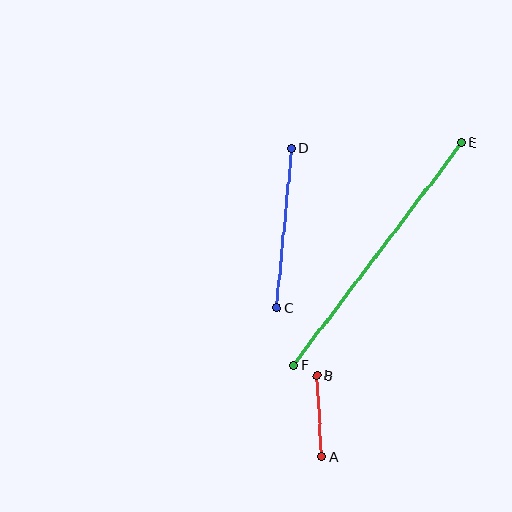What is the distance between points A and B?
The distance is approximately 81 pixels.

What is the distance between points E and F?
The distance is approximately 279 pixels.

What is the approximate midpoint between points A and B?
The midpoint is at approximately (319, 416) pixels.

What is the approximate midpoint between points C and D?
The midpoint is at approximately (284, 228) pixels.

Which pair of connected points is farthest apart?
Points E and F are farthest apart.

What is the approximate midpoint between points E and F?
The midpoint is at approximately (377, 254) pixels.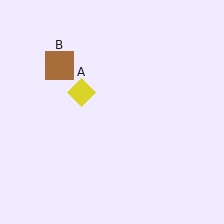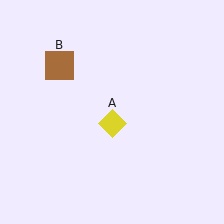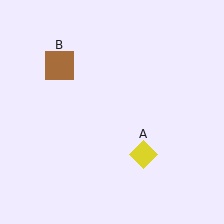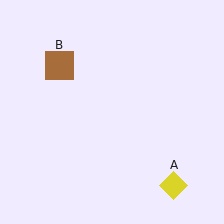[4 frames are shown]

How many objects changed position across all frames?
1 object changed position: yellow diamond (object A).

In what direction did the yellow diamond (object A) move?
The yellow diamond (object A) moved down and to the right.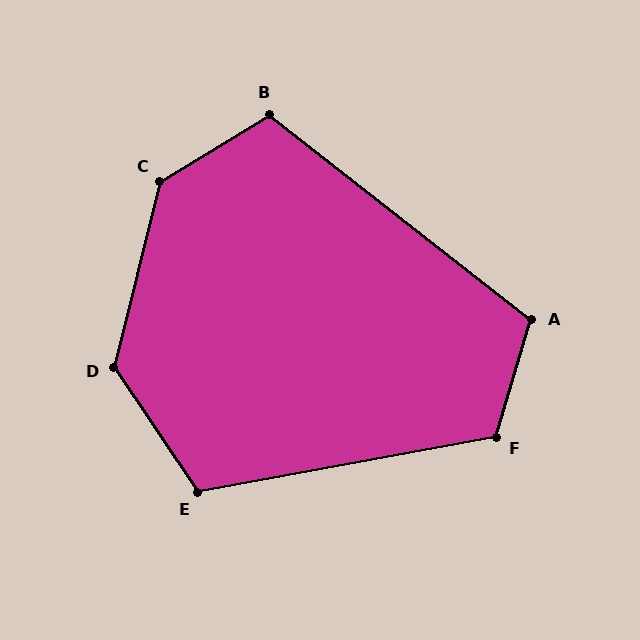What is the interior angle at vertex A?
Approximately 111 degrees (obtuse).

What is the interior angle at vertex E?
Approximately 113 degrees (obtuse).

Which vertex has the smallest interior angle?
B, at approximately 110 degrees.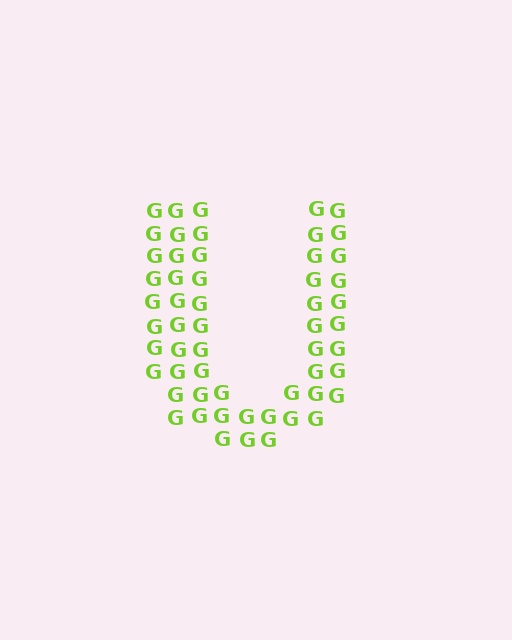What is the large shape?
The large shape is the letter U.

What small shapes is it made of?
It is made of small letter G's.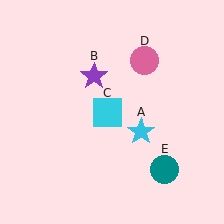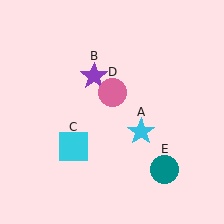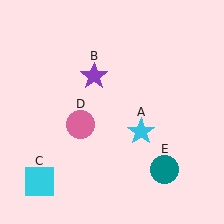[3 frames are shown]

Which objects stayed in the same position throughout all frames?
Cyan star (object A) and purple star (object B) and teal circle (object E) remained stationary.